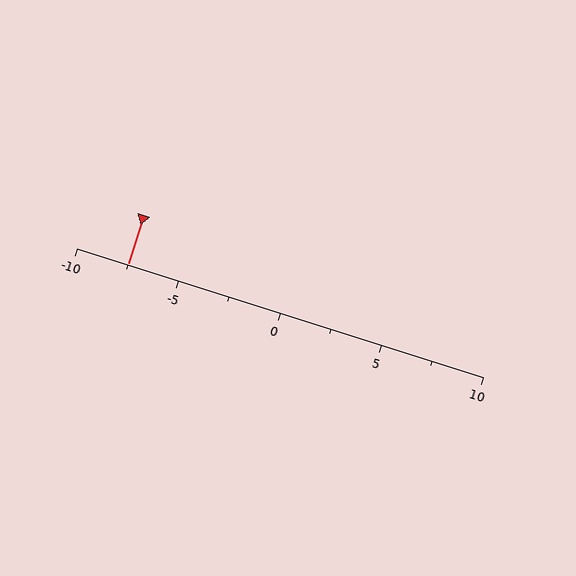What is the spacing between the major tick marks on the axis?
The major ticks are spaced 5 apart.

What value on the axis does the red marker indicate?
The marker indicates approximately -7.5.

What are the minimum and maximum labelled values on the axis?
The axis runs from -10 to 10.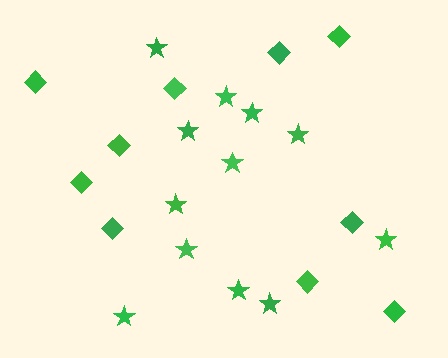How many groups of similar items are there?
There are 2 groups: one group of diamonds (10) and one group of stars (12).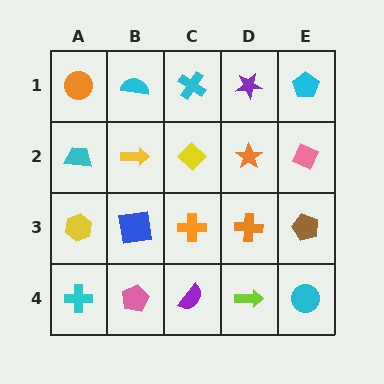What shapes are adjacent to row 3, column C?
A yellow diamond (row 2, column C), a purple semicircle (row 4, column C), a blue square (row 3, column B), an orange cross (row 3, column D).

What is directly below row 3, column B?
A pink pentagon.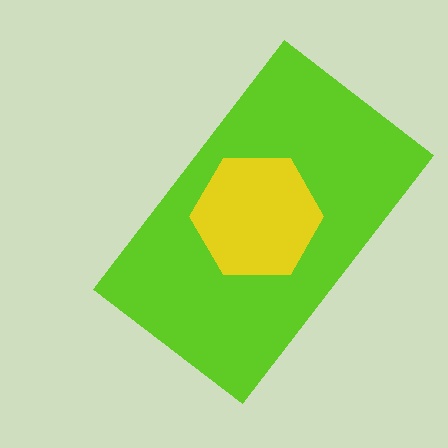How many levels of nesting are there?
2.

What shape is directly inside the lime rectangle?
The yellow hexagon.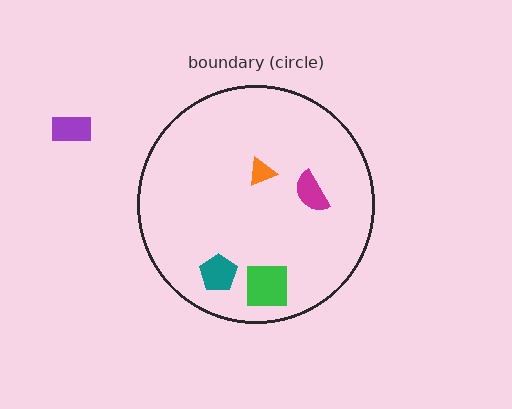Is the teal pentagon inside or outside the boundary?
Inside.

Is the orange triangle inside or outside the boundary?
Inside.